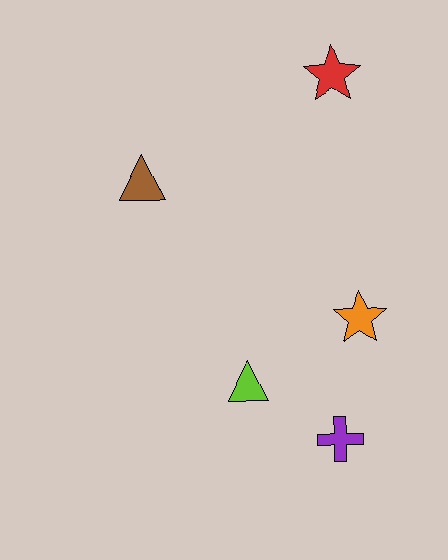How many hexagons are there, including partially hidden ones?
There are no hexagons.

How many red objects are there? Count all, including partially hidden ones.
There is 1 red object.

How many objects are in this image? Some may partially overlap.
There are 5 objects.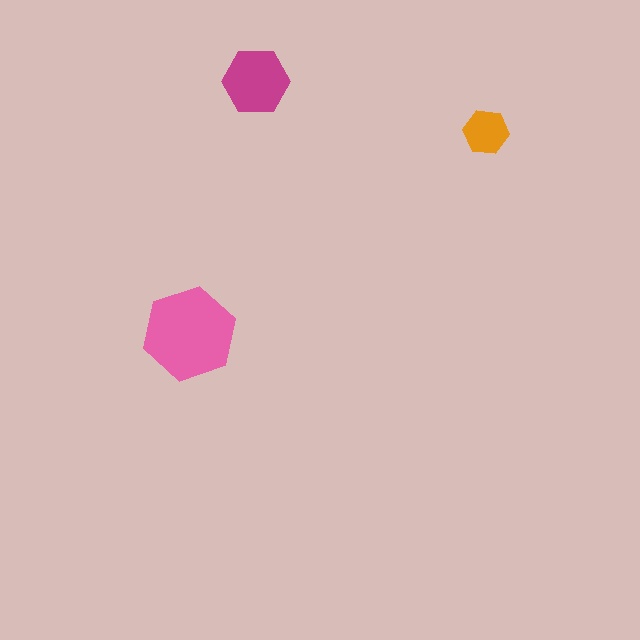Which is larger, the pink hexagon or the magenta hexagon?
The pink one.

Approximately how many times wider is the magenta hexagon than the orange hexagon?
About 1.5 times wider.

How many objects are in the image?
There are 3 objects in the image.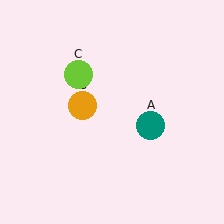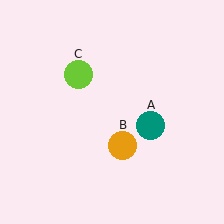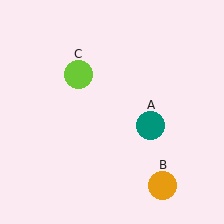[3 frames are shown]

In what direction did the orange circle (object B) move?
The orange circle (object B) moved down and to the right.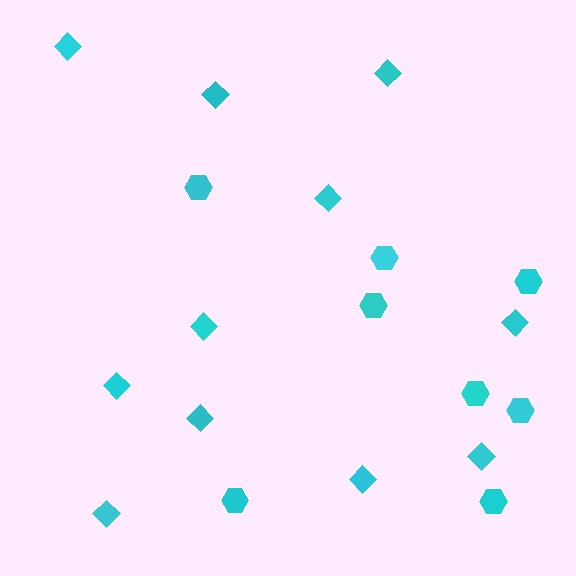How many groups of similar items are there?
There are 2 groups: one group of hexagons (8) and one group of diamonds (11).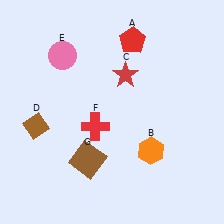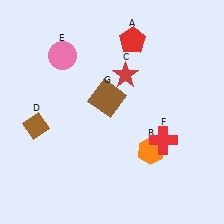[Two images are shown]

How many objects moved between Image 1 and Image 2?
2 objects moved between the two images.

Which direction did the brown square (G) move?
The brown square (G) moved up.